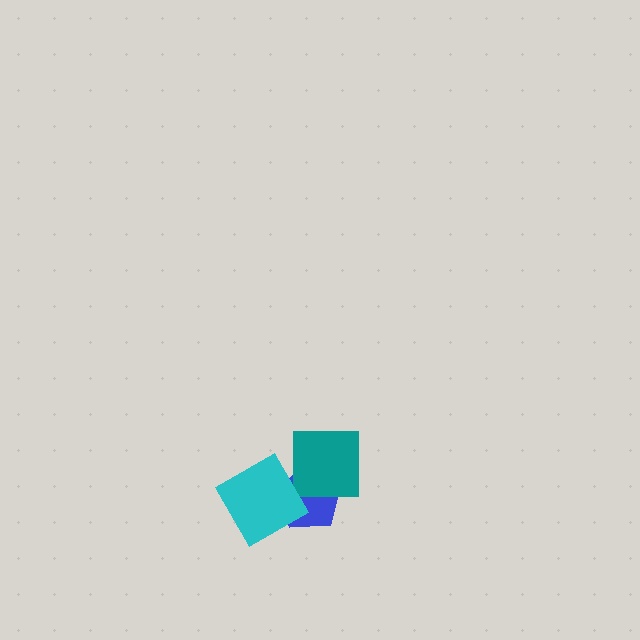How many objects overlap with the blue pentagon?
2 objects overlap with the blue pentagon.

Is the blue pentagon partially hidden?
Yes, it is partially covered by another shape.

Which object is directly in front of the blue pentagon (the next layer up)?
The teal square is directly in front of the blue pentagon.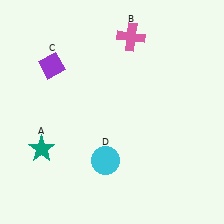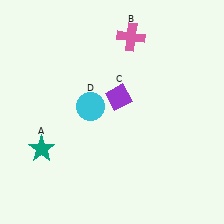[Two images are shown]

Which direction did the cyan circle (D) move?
The cyan circle (D) moved up.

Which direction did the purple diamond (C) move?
The purple diamond (C) moved right.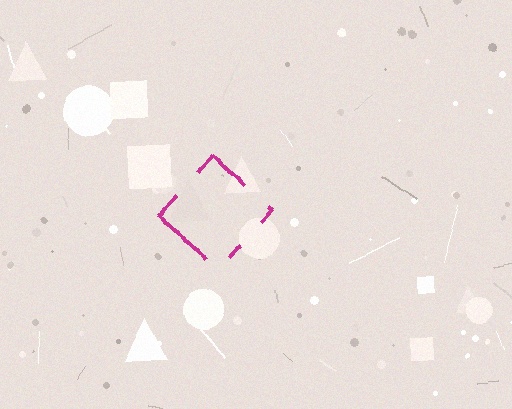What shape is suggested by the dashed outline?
The dashed outline suggests a diamond.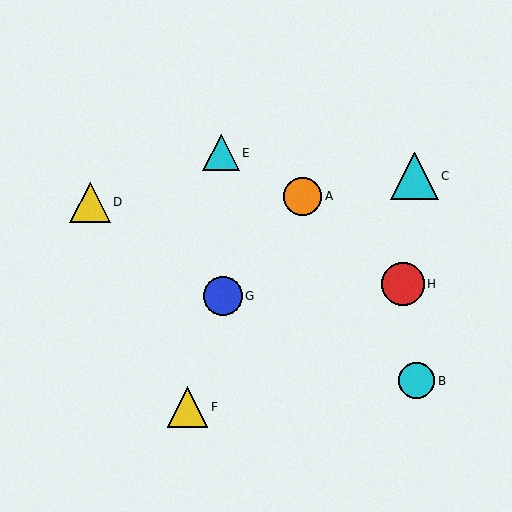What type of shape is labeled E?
Shape E is a cyan triangle.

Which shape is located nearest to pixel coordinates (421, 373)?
The cyan circle (labeled B) at (416, 381) is nearest to that location.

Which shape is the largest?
The cyan triangle (labeled C) is the largest.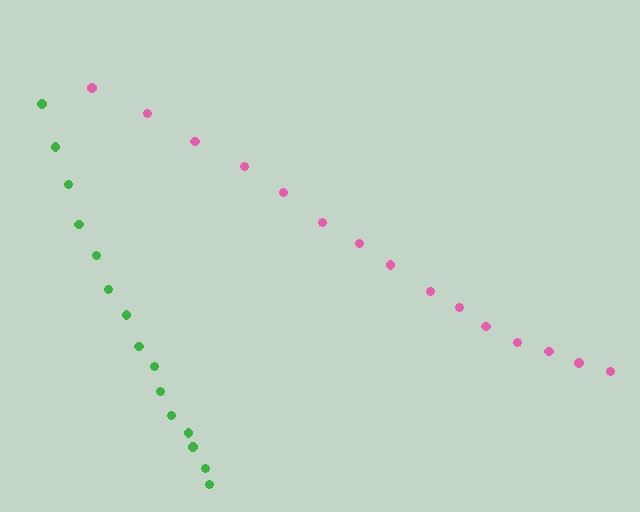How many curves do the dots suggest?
There are 2 distinct paths.